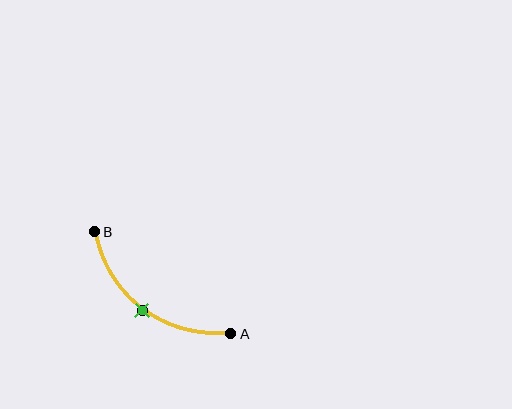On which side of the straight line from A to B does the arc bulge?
The arc bulges below and to the left of the straight line connecting A and B.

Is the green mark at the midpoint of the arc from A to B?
Yes. The green mark lies on the arc at equal arc-length from both A and B — it is the arc midpoint.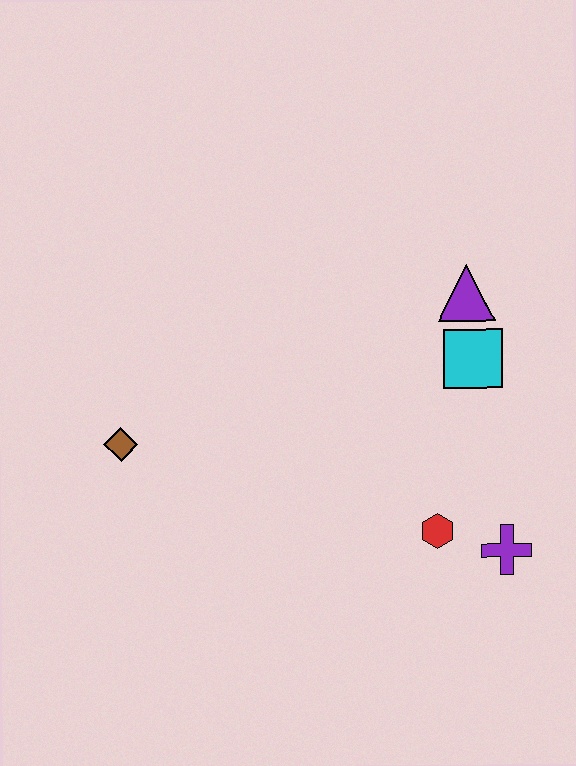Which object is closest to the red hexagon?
The purple cross is closest to the red hexagon.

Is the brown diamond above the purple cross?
Yes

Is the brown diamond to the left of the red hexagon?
Yes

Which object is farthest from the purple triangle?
The brown diamond is farthest from the purple triangle.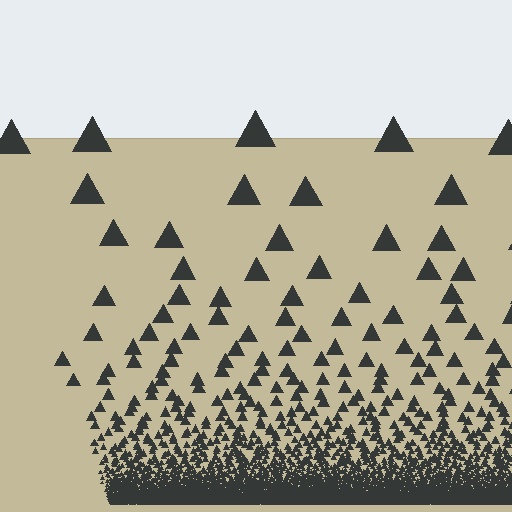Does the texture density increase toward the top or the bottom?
Density increases toward the bottom.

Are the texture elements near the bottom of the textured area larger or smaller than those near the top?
Smaller. The gradient is inverted — elements near the bottom are smaller and denser.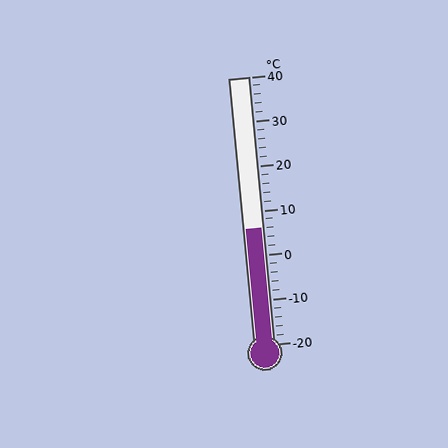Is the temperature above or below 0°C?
The temperature is above 0°C.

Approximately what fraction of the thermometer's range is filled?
The thermometer is filled to approximately 45% of its range.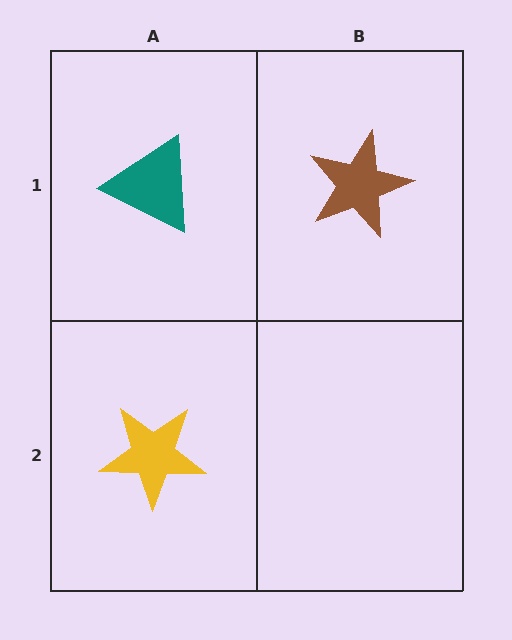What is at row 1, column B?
A brown star.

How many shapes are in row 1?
2 shapes.